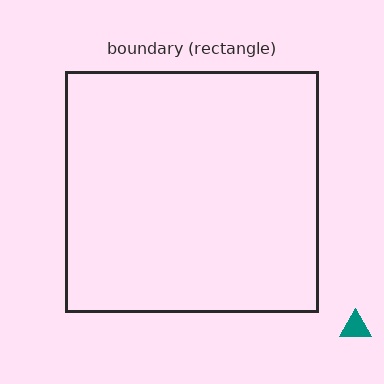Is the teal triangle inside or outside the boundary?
Outside.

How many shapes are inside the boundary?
0 inside, 1 outside.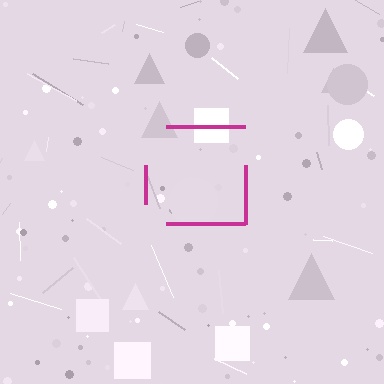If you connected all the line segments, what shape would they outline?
They would outline a square.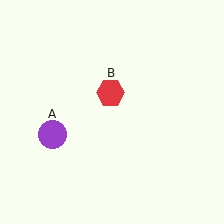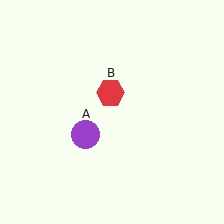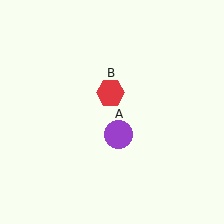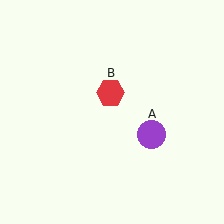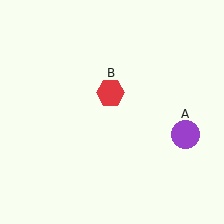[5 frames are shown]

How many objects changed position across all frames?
1 object changed position: purple circle (object A).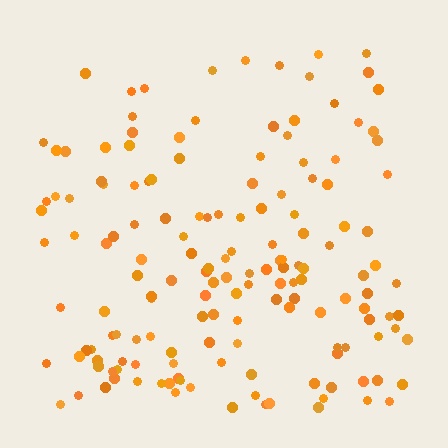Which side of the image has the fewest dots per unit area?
The top.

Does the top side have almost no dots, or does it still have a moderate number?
Still a moderate number, just noticeably fewer than the bottom.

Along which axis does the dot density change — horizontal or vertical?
Vertical.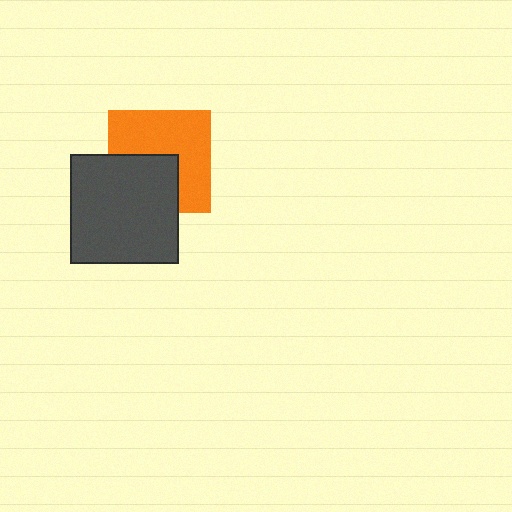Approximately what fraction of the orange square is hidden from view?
Roughly 40% of the orange square is hidden behind the dark gray square.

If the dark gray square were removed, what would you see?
You would see the complete orange square.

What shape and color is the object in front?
The object in front is a dark gray square.